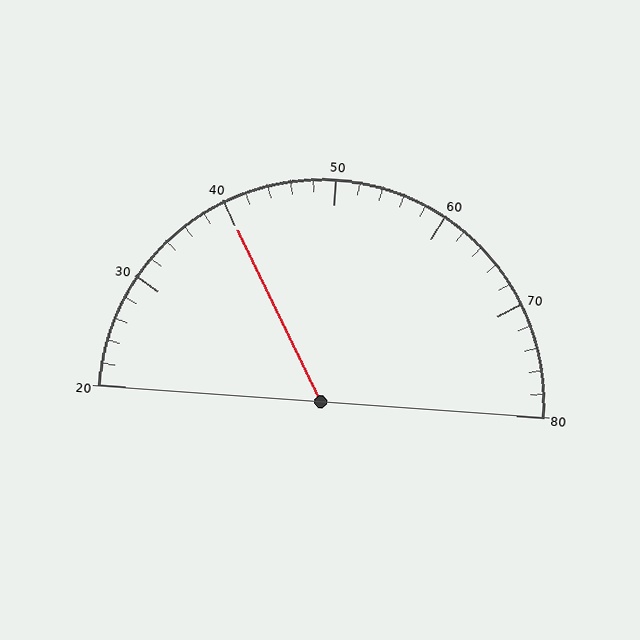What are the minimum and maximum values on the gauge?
The gauge ranges from 20 to 80.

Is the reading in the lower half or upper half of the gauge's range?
The reading is in the lower half of the range (20 to 80).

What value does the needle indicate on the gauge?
The needle indicates approximately 40.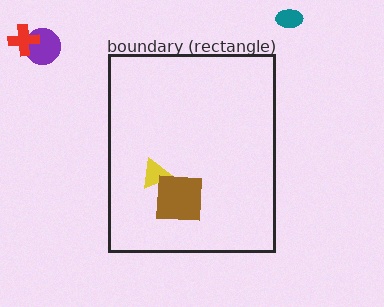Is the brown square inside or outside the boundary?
Inside.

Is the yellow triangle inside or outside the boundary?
Inside.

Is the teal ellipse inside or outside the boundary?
Outside.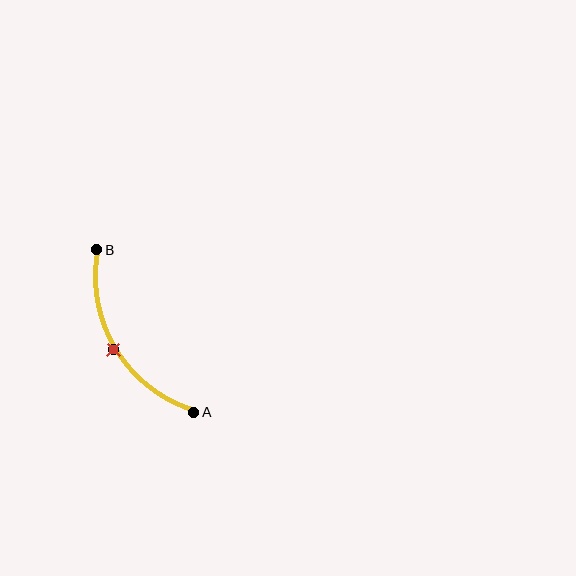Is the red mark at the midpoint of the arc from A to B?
Yes. The red mark lies on the arc at equal arc-length from both A and B — it is the arc midpoint.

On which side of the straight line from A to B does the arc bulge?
The arc bulges to the left of the straight line connecting A and B.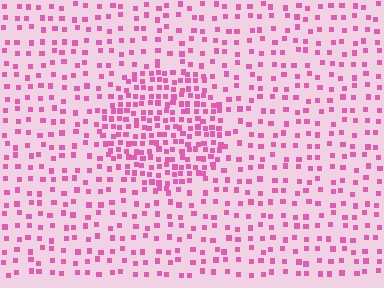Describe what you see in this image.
The image contains small pink elements arranged at two different densities. A circle-shaped region is visible where the elements are more densely packed than the surrounding area.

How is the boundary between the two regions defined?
The boundary is defined by a change in element density (approximately 2.3x ratio). All elements are the same color, size, and shape.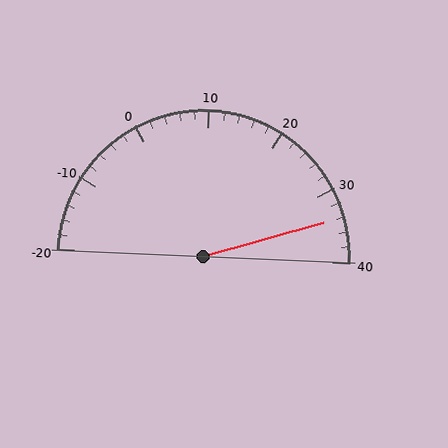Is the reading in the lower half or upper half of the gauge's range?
The reading is in the upper half of the range (-20 to 40).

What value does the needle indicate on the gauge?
The needle indicates approximately 34.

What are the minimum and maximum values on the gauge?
The gauge ranges from -20 to 40.